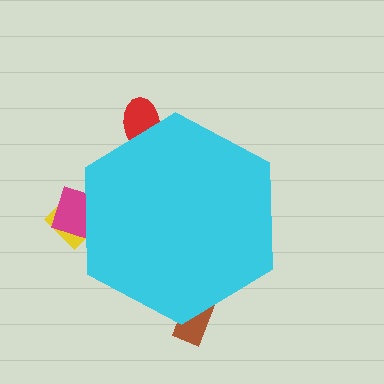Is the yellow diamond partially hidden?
Yes, the yellow diamond is partially hidden behind the cyan hexagon.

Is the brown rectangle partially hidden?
Yes, the brown rectangle is partially hidden behind the cyan hexagon.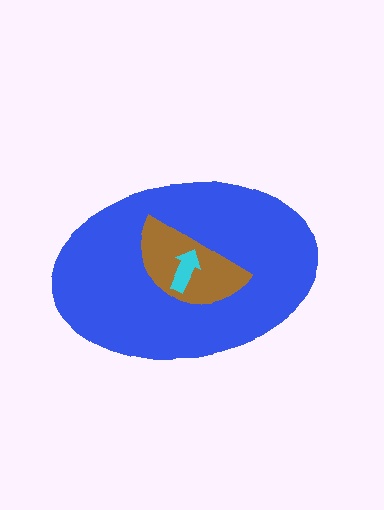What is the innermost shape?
The cyan arrow.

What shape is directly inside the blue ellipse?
The brown semicircle.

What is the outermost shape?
The blue ellipse.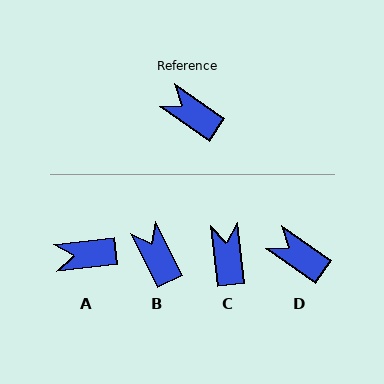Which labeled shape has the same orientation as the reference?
D.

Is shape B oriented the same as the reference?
No, it is off by about 30 degrees.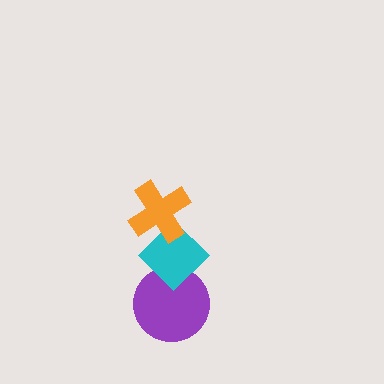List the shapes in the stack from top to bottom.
From top to bottom: the orange cross, the cyan diamond, the purple circle.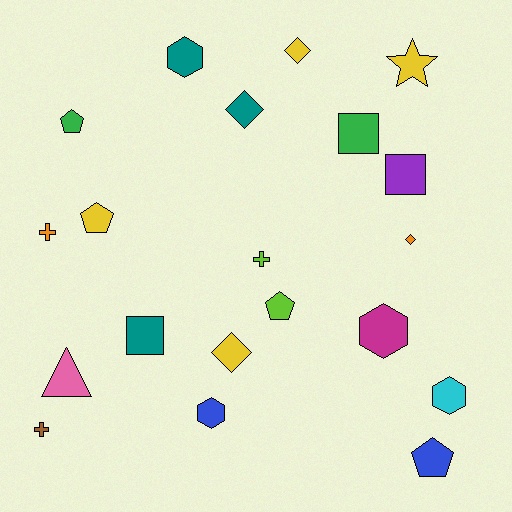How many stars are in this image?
There is 1 star.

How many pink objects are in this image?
There is 1 pink object.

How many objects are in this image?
There are 20 objects.